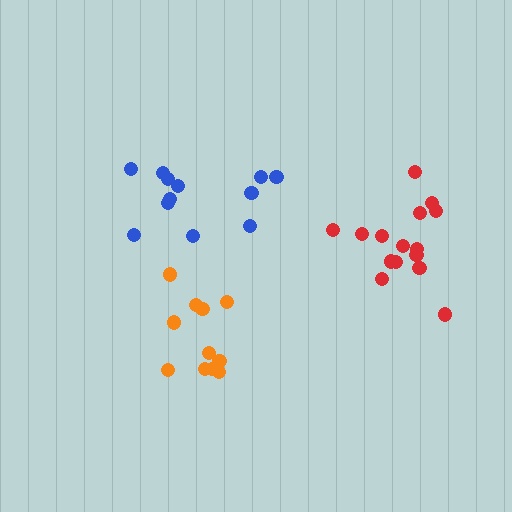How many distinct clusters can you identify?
There are 3 distinct clusters.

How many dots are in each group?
Group 1: 15 dots, Group 2: 11 dots, Group 3: 12 dots (38 total).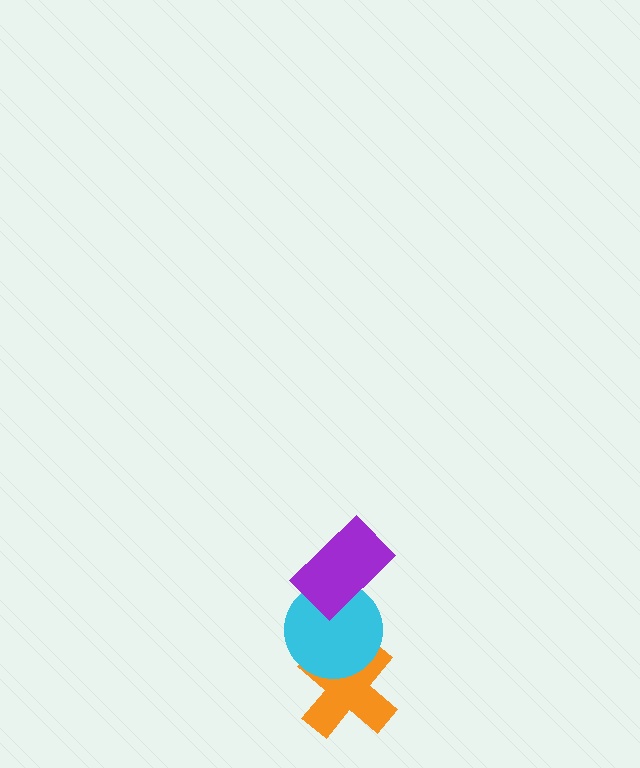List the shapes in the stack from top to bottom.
From top to bottom: the purple rectangle, the cyan circle, the orange cross.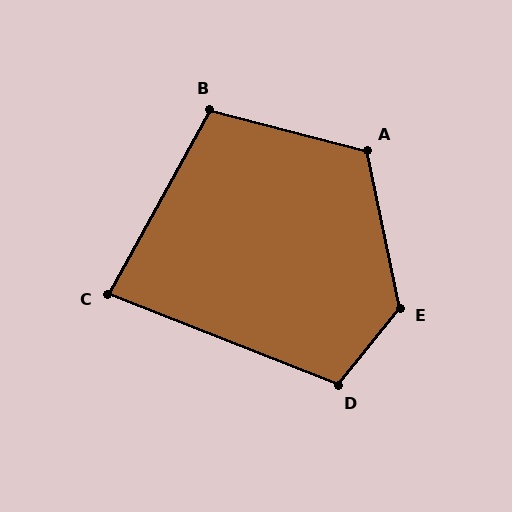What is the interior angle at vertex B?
Approximately 104 degrees (obtuse).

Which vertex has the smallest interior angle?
C, at approximately 83 degrees.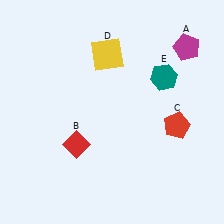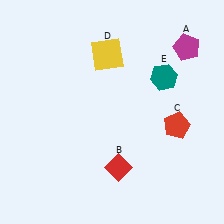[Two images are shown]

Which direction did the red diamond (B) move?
The red diamond (B) moved right.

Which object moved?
The red diamond (B) moved right.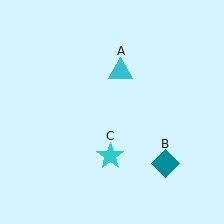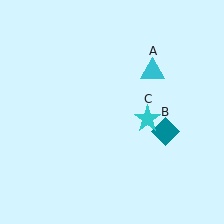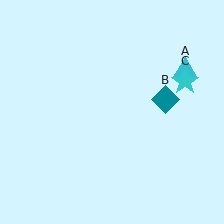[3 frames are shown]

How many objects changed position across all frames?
3 objects changed position: cyan triangle (object A), teal diamond (object B), cyan star (object C).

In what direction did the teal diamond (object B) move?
The teal diamond (object B) moved up.